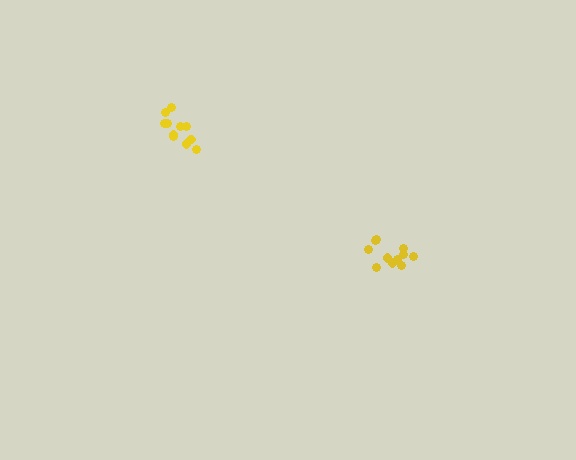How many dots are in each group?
Group 1: 11 dots, Group 2: 11 dots (22 total).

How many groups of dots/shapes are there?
There are 2 groups.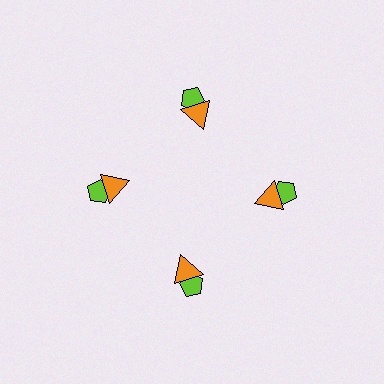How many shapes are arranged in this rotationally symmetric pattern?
There are 8 shapes, arranged in 4 groups of 2.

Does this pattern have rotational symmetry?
Yes, this pattern has 4-fold rotational symmetry. It looks the same after rotating 90 degrees around the center.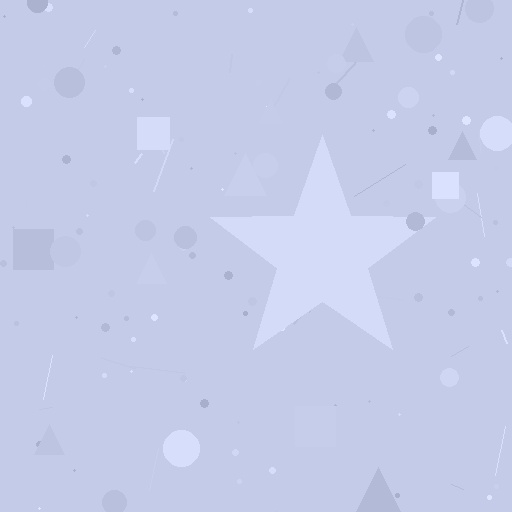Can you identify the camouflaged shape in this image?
The camouflaged shape is a star.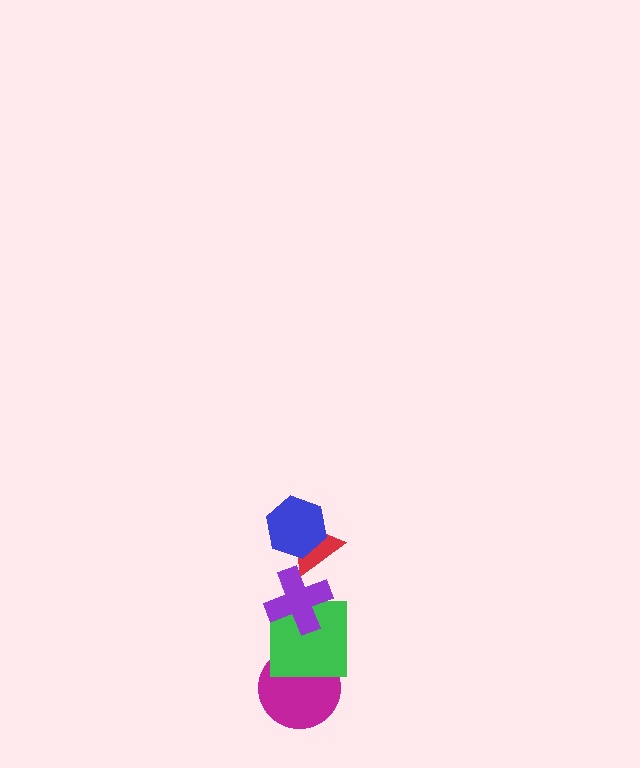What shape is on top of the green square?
The purple cross is on top of the green square.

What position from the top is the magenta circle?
The magenta circle is 5th from the top.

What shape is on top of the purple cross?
The red triangle is on top of the purple cross.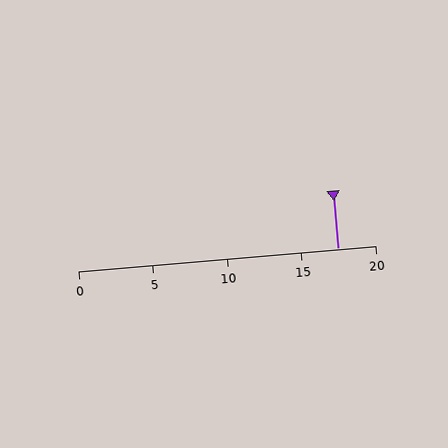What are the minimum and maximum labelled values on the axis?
The axis runs from 0 to 20.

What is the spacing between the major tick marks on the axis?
The major ticks are spaced 5 apart.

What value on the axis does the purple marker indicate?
The marker indicates approximately 17.5.